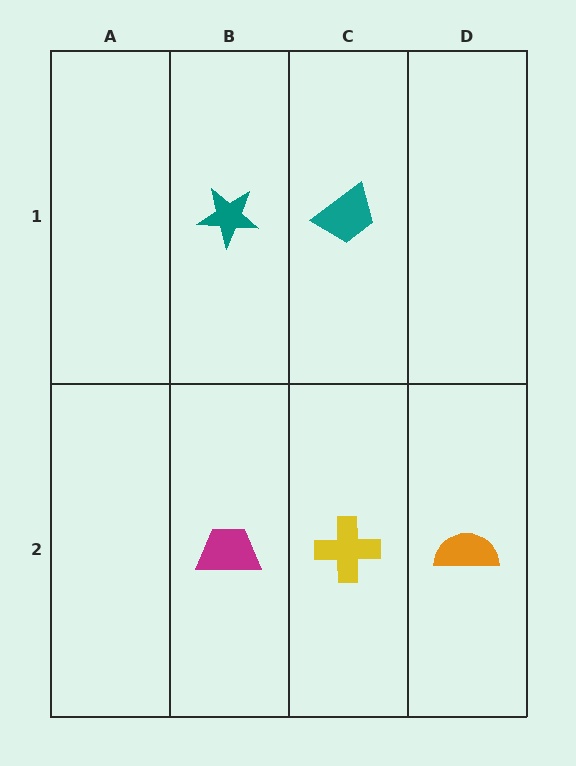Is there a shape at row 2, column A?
No, that cell is empty.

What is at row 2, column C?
A yellow cross.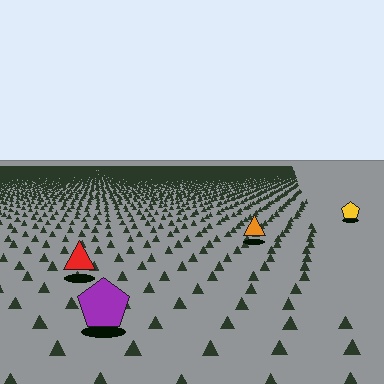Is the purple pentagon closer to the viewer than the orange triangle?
Yes. The purple pentagon is closer — you can tell from the texture gradient: the ground texture is coarser near it.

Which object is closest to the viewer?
The purple pentagon is closest. The texture marks near it are larger and more spread out.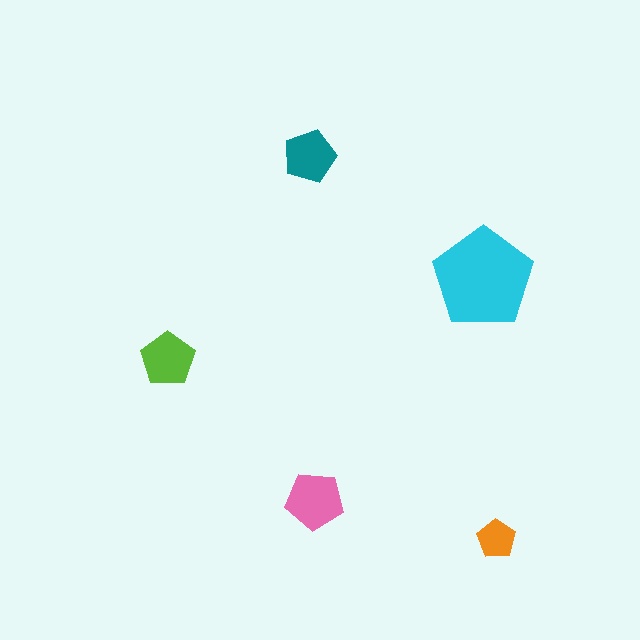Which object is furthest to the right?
The orange pentagon is rightmost.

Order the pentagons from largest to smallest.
the cyan one, the pink one, the lime one, the teal one, the orange one.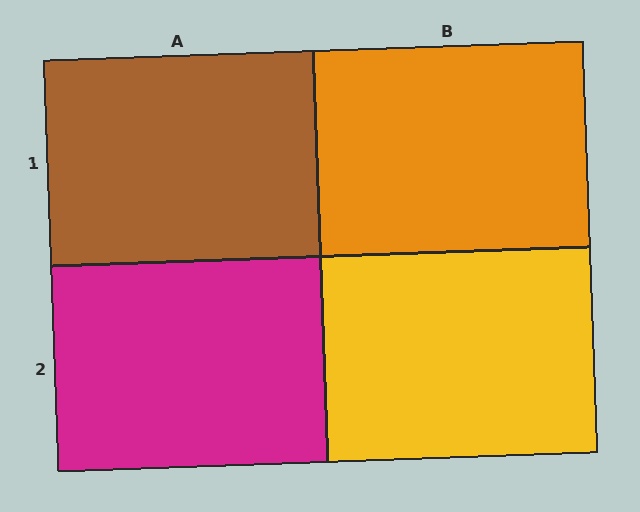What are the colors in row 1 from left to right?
Brown, orange.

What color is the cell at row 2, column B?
Yellow.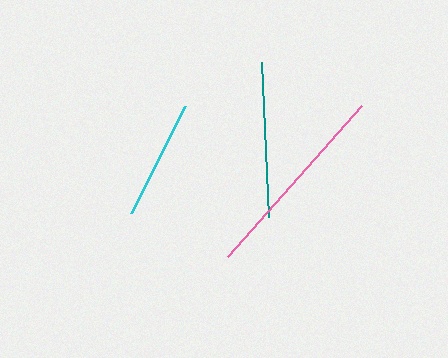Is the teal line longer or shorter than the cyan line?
The teal line is longer than the cyan line.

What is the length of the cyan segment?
The cyan segment is approximately 120 pixels long.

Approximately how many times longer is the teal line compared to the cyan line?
The teal line is approximately 1.3 times the length of the cyan line.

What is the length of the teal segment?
The teal segment is approximately 155 pixels long.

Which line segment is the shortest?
The cyan line is the shortest at approximately 120 pixels.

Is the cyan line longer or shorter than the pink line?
The pink line is longer than the cyan line.